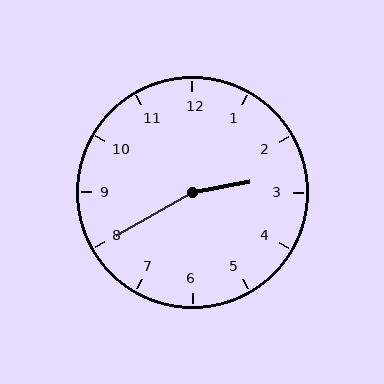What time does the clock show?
2:40.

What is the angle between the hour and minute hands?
Approximately 160 degrees.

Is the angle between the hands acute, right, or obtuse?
It is obtuse.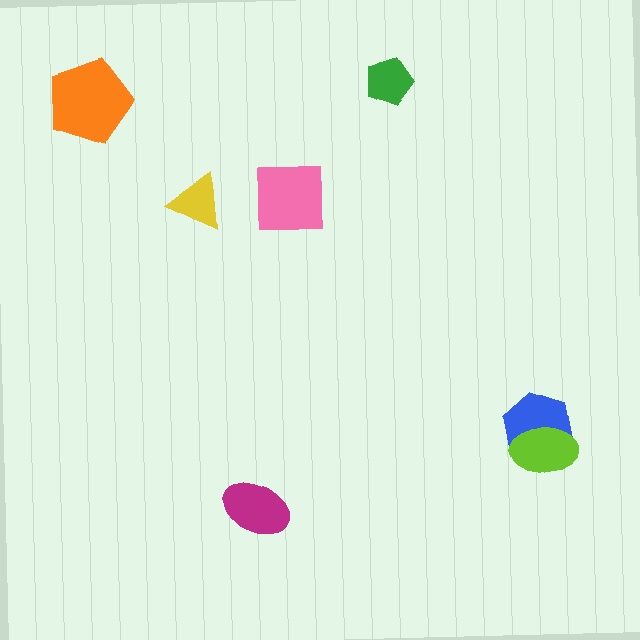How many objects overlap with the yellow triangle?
0 objects overlap with the yellow triangle.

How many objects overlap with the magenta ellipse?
0 objects overlap with the magenta ellipse.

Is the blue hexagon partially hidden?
Yes, it is partially covered by another shape.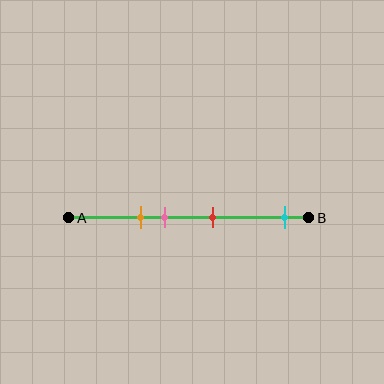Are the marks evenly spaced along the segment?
No, the marks are not evenly spaced.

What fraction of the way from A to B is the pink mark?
The pink mark is approximately 40% (0.4) of the way from A to B.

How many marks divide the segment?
There are 4 marks dividing the segment.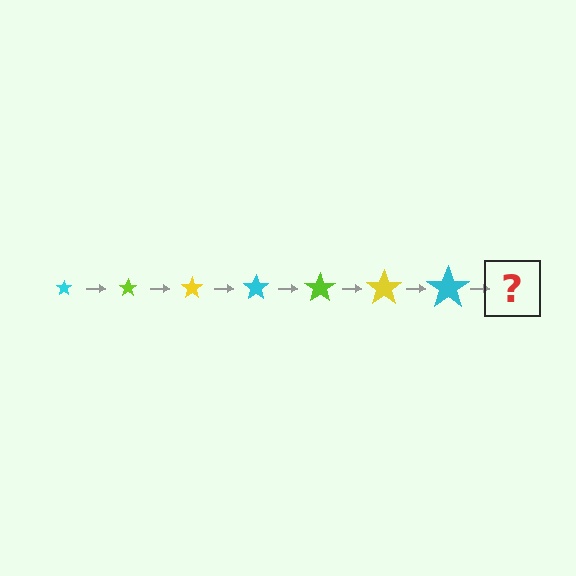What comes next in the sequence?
The next element should be a lime star, larger than the previous one.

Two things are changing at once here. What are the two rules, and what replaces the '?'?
The two rules are that the star grows larger each step and the color cycles through cyan, lime, and yellow. The '?' should be a lime star, larger than the previous one.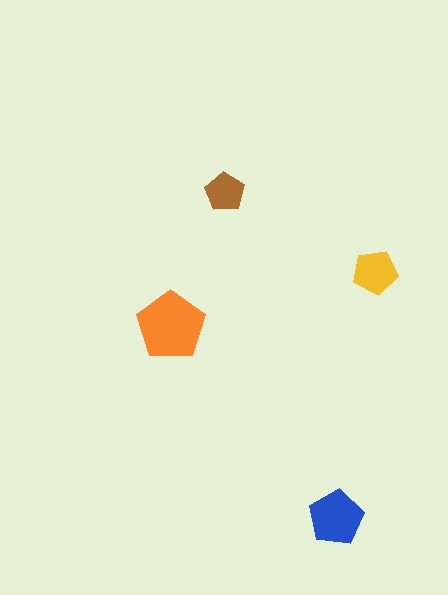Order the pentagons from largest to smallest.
the orange one, the blue one, the yellow one, the brown one.